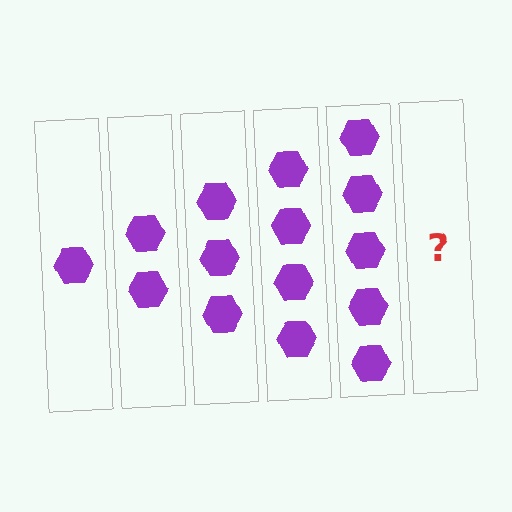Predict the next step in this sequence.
The next step is 6 hexagons.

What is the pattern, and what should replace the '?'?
The pattern is that each step adds one more hexagon. The '?' should be 6 hexagons.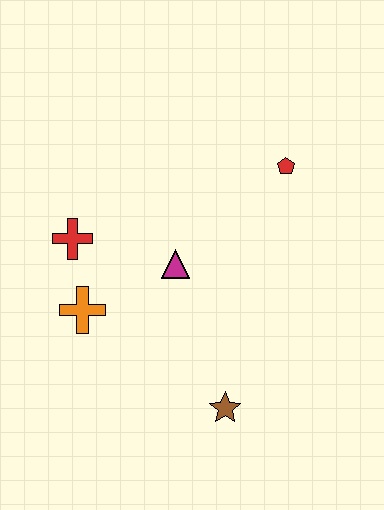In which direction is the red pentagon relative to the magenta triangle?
The red pentagon is to the right of the magenta triangle.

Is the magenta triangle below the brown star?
No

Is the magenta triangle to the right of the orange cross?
Yes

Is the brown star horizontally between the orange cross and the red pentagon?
Yes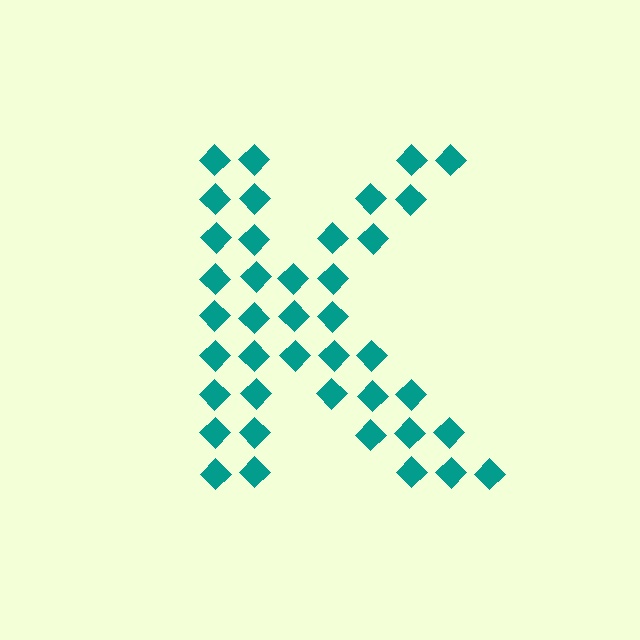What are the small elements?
The small elements are diamonds.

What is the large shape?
The large shape is the letter K.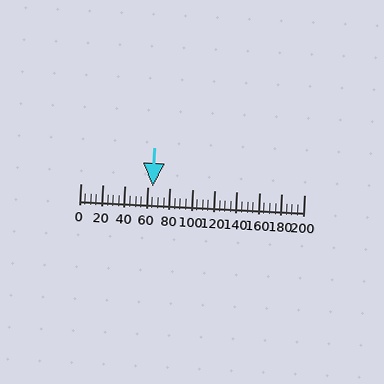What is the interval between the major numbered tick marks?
The major tick marks are spaced 20 units apart.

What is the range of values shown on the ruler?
The ruler shows values from 0 to 200.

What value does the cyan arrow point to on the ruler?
The cyan arrow points to approximately 65.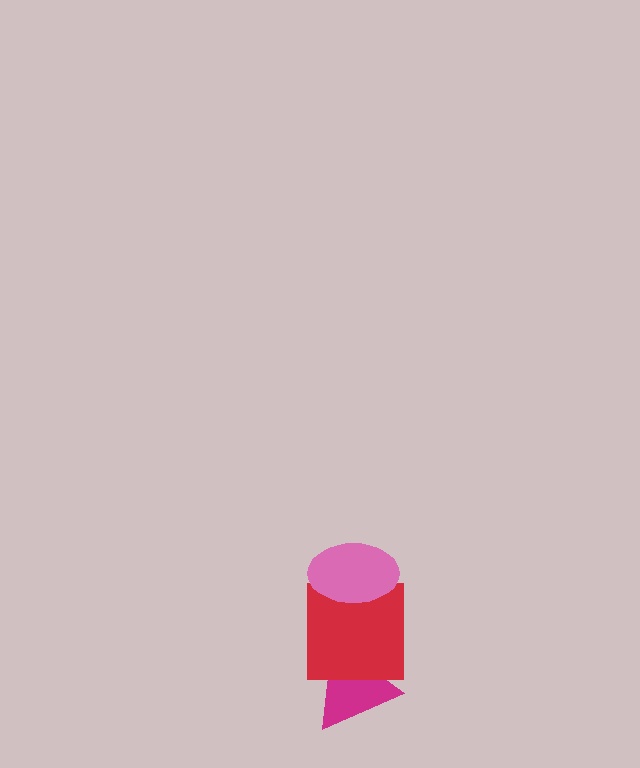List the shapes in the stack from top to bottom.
From top to bottom: the pink ellipse, the red square, the magenta triangle.